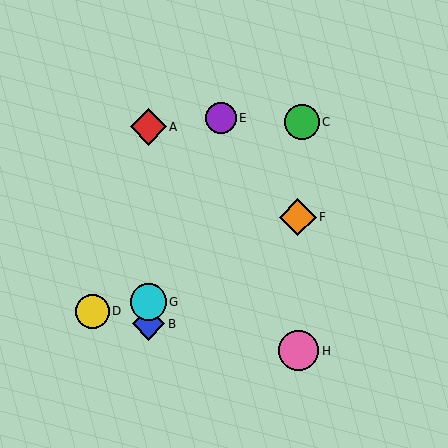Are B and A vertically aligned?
Yes, both are at x≈148.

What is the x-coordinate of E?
Object E is at x≈221.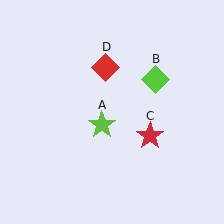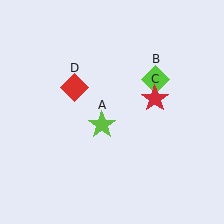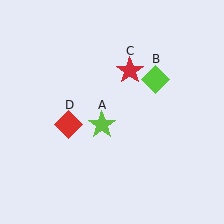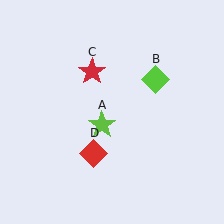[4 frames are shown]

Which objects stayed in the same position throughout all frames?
Lime star (object A) and lime diamond (object B) remained stationary.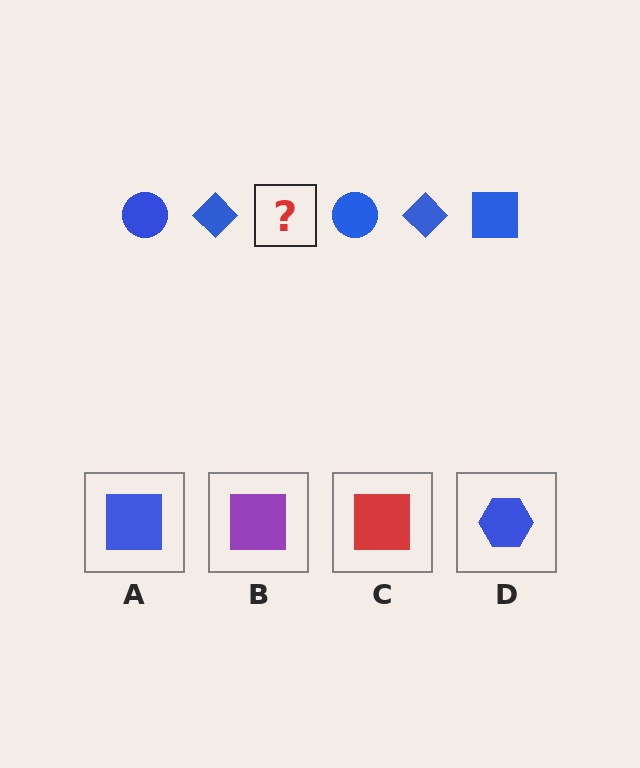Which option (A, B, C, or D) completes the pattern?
A.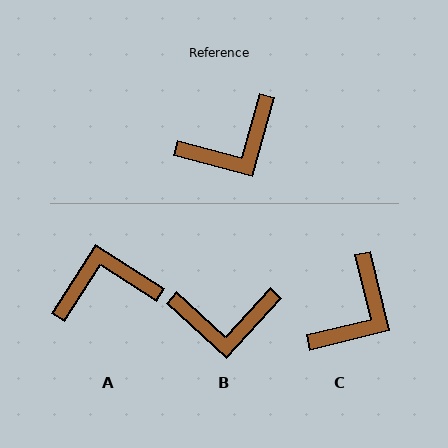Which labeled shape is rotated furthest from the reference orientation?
A, about 163 degrees away.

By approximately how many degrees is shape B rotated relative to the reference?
Approximately 27 degrees clockwise.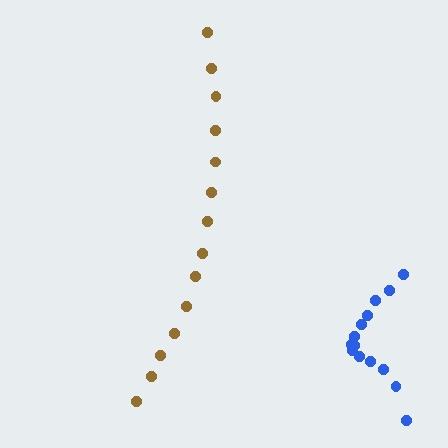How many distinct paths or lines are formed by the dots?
There are 2 distinct paths.